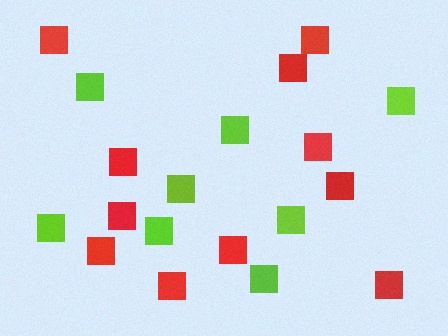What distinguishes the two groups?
There are 2 groups: one group of lime squares (8) and one group of red squares (11).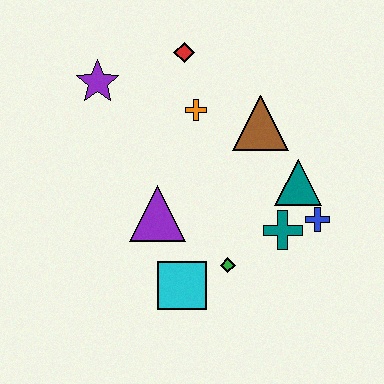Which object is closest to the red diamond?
The orange cross is closest to the red diamond.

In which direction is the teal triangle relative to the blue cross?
The teal triangle is above the blue cross.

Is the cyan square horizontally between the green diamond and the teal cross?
No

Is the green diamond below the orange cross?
Yes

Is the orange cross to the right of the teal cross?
No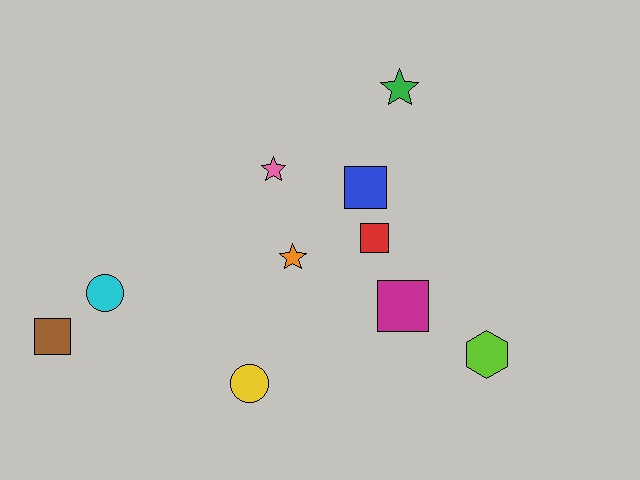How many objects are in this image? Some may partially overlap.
There are 10 objects.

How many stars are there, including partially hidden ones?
There are 3 stars.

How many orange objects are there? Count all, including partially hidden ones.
There is 1 orange object.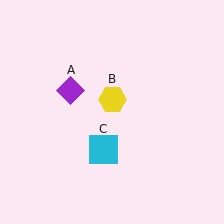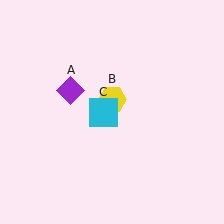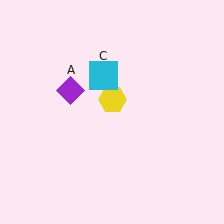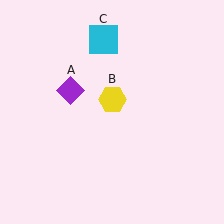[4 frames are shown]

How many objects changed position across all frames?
1 object changed position: cyan square (object C).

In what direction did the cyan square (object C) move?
The cyan square (object C) moved up.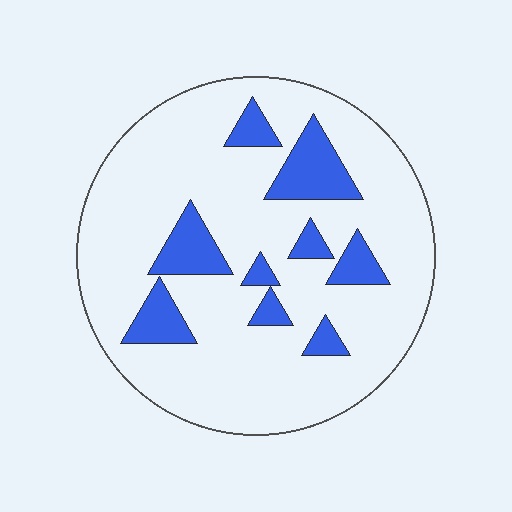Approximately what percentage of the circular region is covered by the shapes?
Approximately 15%.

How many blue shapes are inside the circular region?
9.